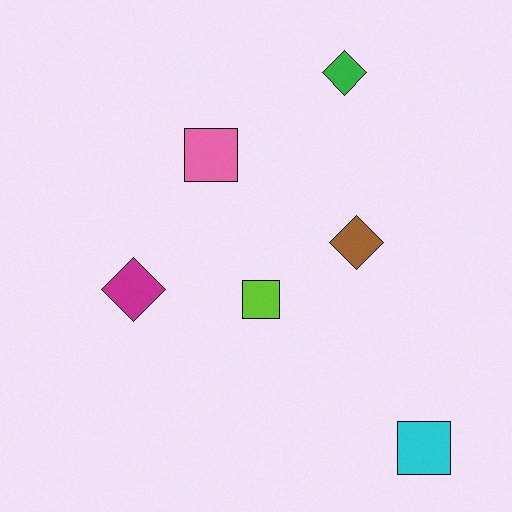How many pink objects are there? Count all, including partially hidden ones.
There is 1 pink object.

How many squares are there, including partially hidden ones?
There are 3 squares.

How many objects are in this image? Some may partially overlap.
There are 6 objects.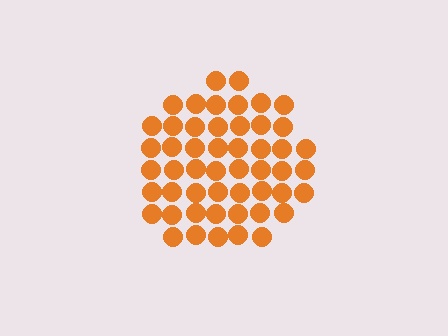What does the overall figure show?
The overall figure shows a circle.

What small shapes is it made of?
It is made of small circles.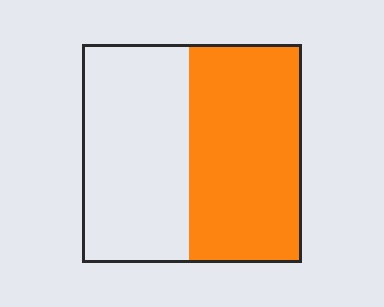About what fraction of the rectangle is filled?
About one half (1/2).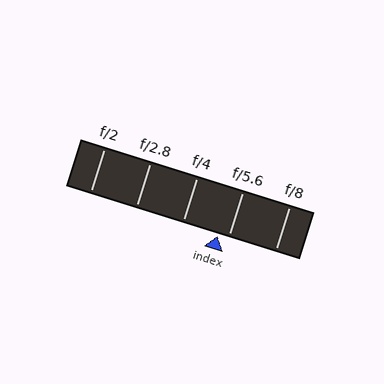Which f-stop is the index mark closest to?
The index mark is closest to f/5.6.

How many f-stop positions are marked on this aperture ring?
There are 5 f-stop positions marked.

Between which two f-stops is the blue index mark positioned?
The index mark is between f/4 and f/5.6.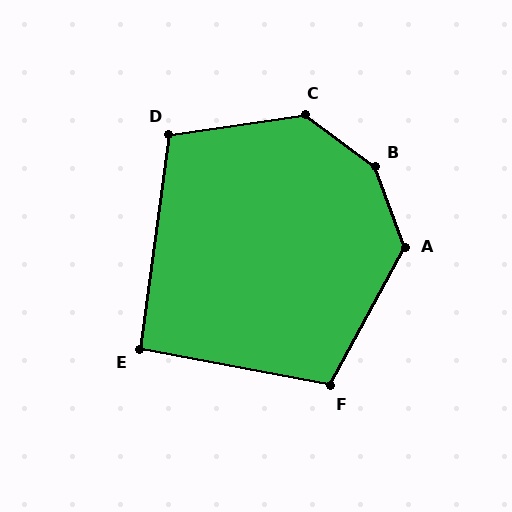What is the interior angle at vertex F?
Approximately 108 degrees (obtuse).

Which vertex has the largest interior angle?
B, at approximately 146 degrees.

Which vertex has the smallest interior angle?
E, at approximately 93 degrees.